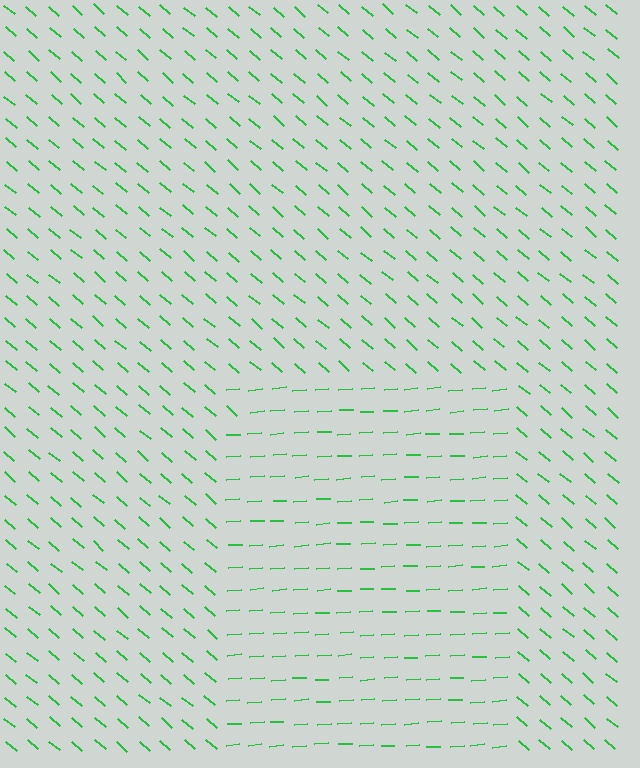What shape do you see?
I see a rectangle.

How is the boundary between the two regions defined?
The boundary is defined purely by a change in line orientation (approximately 45 degrees difference). All lines are the same color and thickness.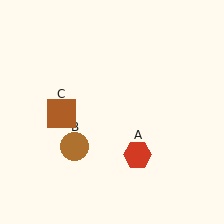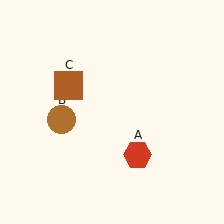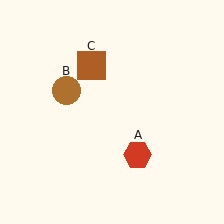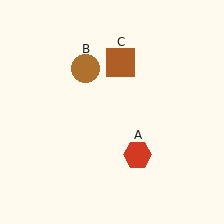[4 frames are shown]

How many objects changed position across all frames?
2 objects changed position: brown circle (object B), brown square (object C).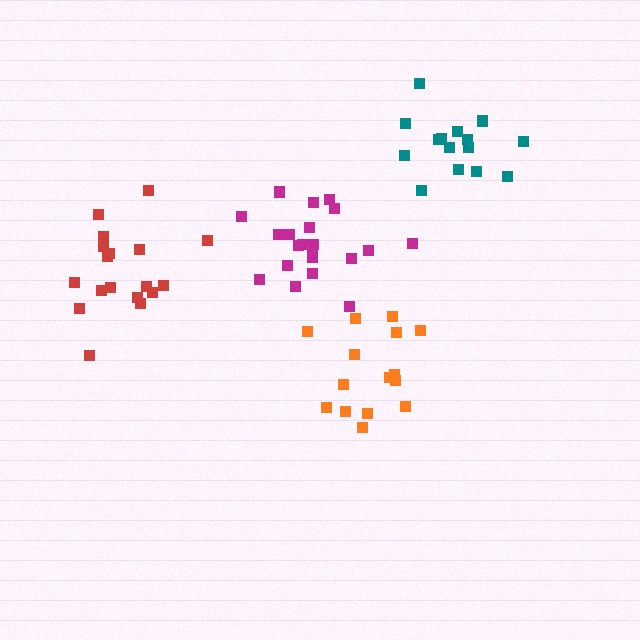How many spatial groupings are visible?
There are 4 spatial groupings.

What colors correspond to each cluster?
The clusters are colored: teal, magenta, red, orange.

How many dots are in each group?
Group 1: 16 dots, Group 2: 21 dots, Group 3: 18 dots, Group 4: 15 dots (70 total).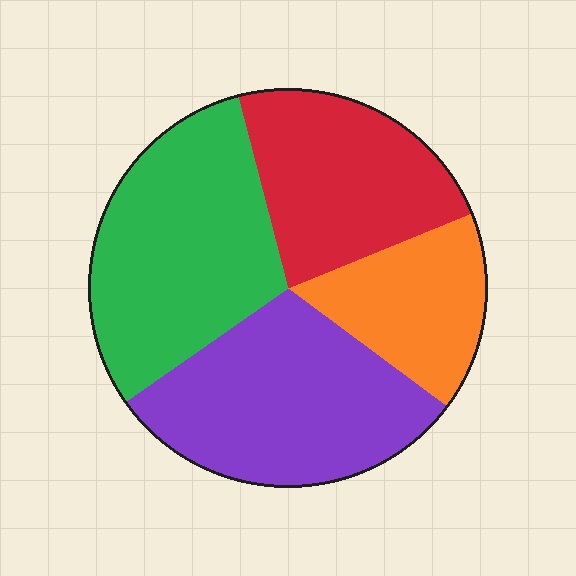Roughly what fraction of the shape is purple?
Purple covers around 30% of the shape.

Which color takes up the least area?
Orange, at roughly 15%.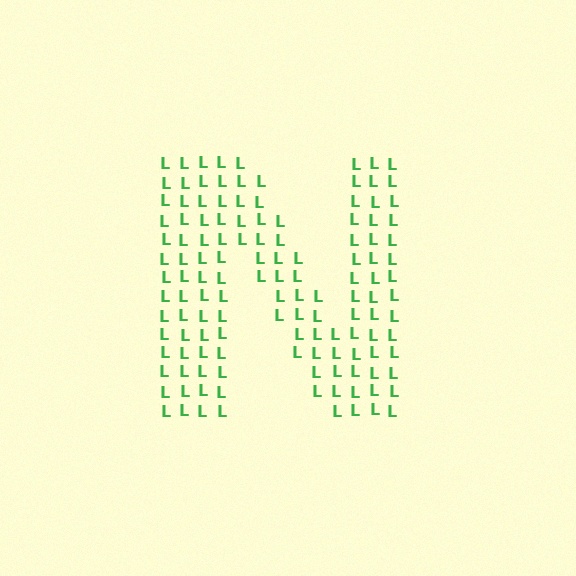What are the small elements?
The small elements are letter L's.